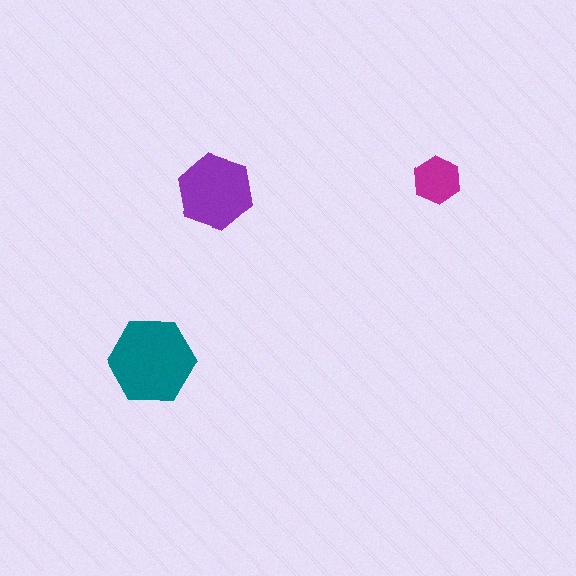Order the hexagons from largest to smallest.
the teal one, the purple one, the magenta one.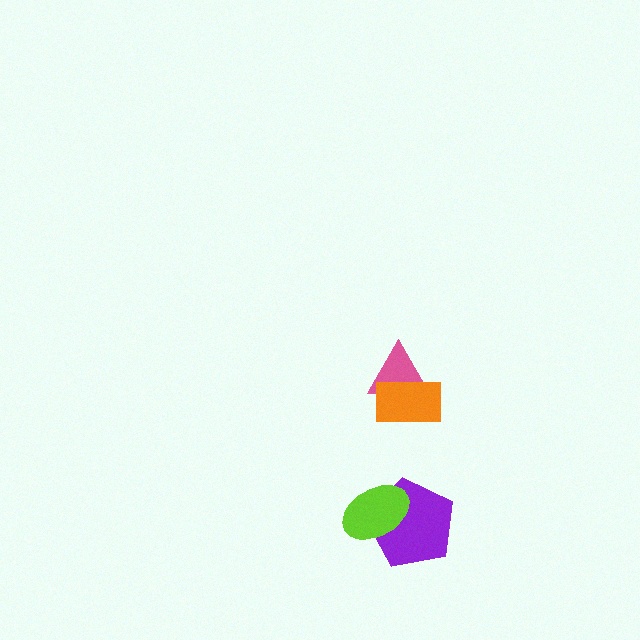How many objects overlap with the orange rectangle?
1 object overlaps with the orange rectangle.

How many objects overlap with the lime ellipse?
1 object overlaps with the lime ellipse.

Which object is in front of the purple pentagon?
The lime ellipse is in front of the purple pentagon.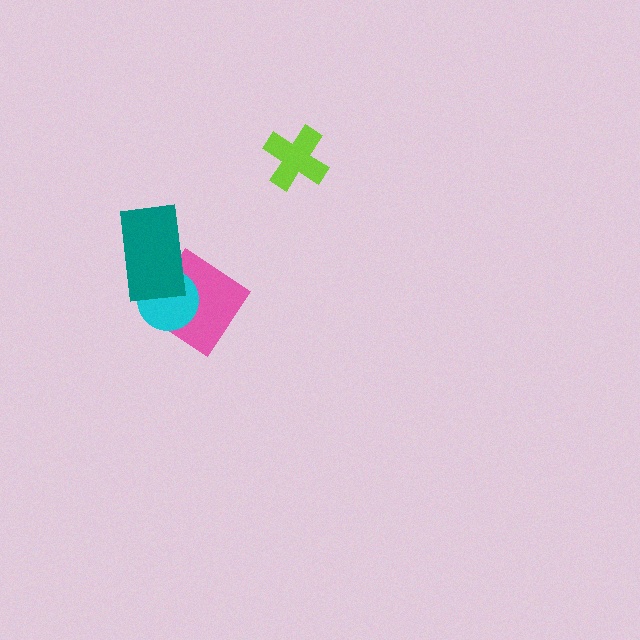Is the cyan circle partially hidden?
Yes, it is partially covered by another shape.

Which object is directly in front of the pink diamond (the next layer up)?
The cyan circle is directly in front of the pink diamond.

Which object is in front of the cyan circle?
The teal rectangle is in front of the cyan circle.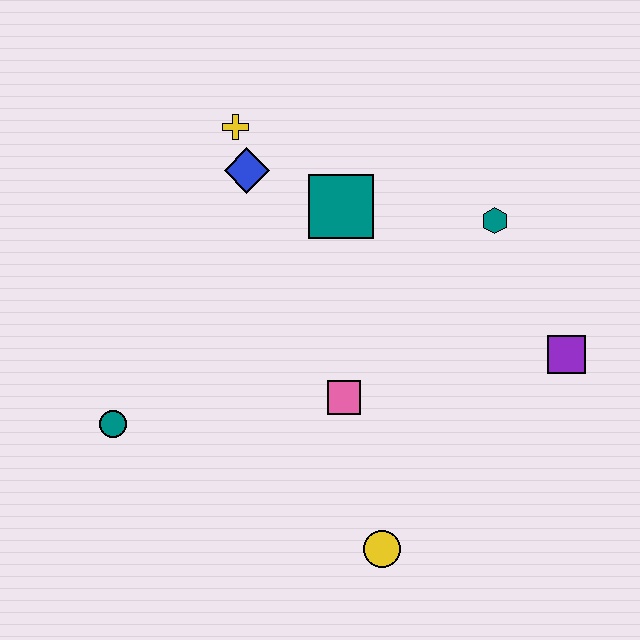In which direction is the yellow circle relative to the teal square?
The yellow circle is below the teal square.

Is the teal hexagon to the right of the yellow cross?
Yes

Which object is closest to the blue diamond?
The yellow cross is closest to the blue diamond.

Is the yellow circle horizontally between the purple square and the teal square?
Yes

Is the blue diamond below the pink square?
No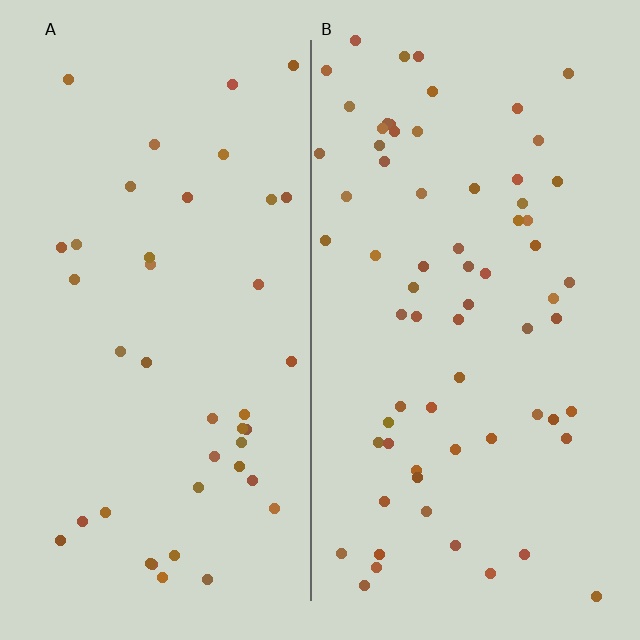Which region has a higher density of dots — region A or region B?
B (the right).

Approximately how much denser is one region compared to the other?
Approximately 1.7× — region B over region A.